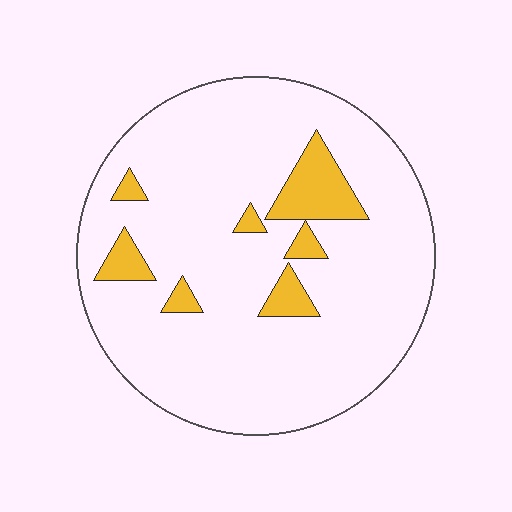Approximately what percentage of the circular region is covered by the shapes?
Approximately 10%.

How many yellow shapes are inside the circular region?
7.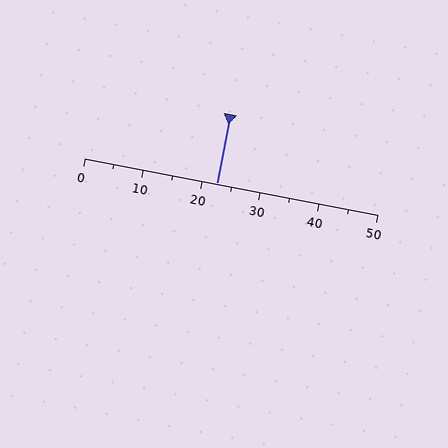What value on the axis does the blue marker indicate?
The marker indicates approximately 22.5.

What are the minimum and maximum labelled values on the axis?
The axis runs from 0 to 50.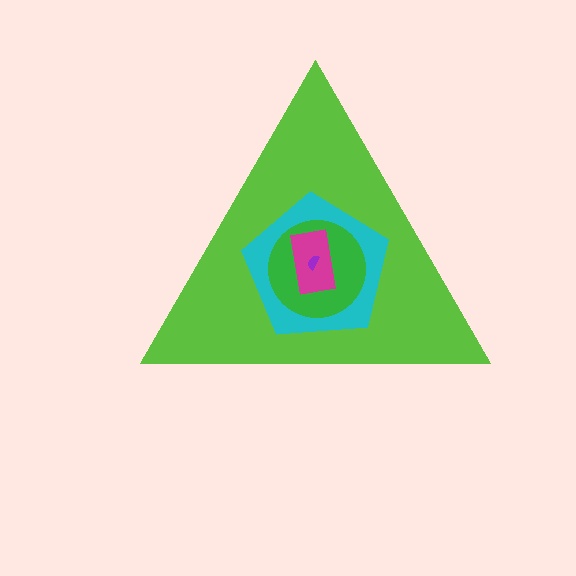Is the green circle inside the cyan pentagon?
Yes.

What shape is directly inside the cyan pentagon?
The green circle.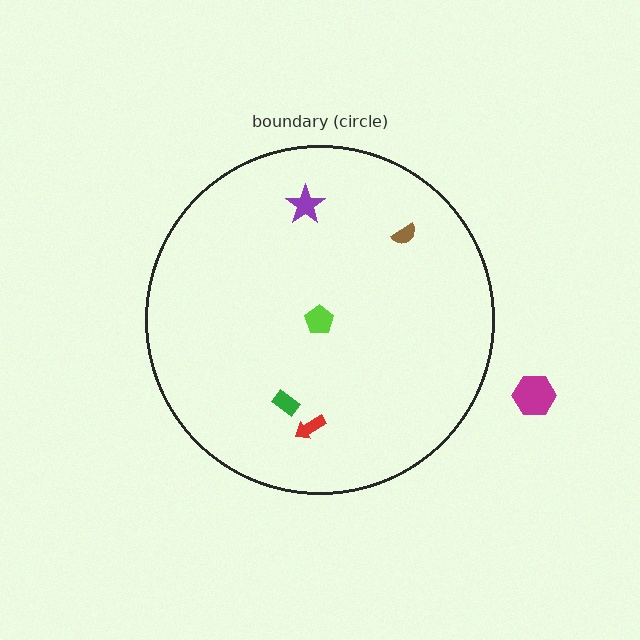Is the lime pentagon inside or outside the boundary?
Inside.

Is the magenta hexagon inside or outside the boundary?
Outside.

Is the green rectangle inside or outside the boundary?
Inside.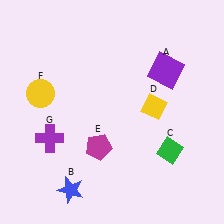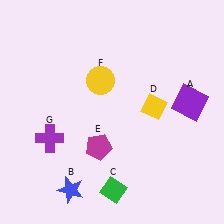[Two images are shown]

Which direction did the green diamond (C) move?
The green diamond (C) moved left.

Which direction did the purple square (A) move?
The purple square (A) moved down.